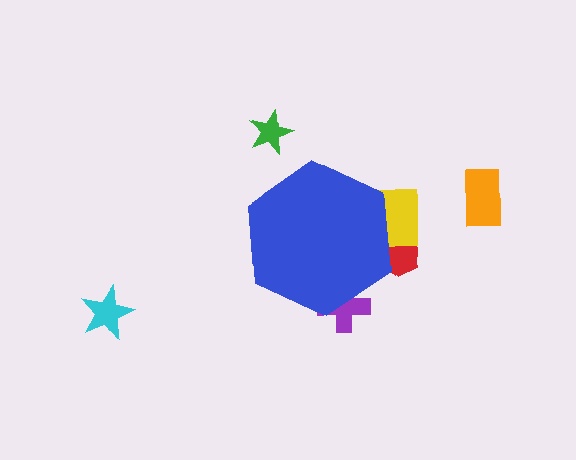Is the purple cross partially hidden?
Yes, the purple cross is partially hidden behind the blue hexagon.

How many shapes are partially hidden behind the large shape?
3 shapes are partially hidden.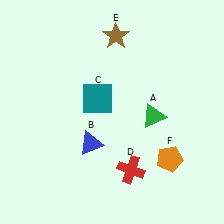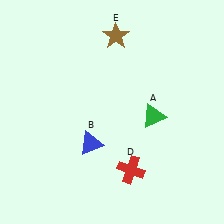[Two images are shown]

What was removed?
The teal square (C), the orange pentagon (F) were removed in Image 2.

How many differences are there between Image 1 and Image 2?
There are 2 differences between the two images.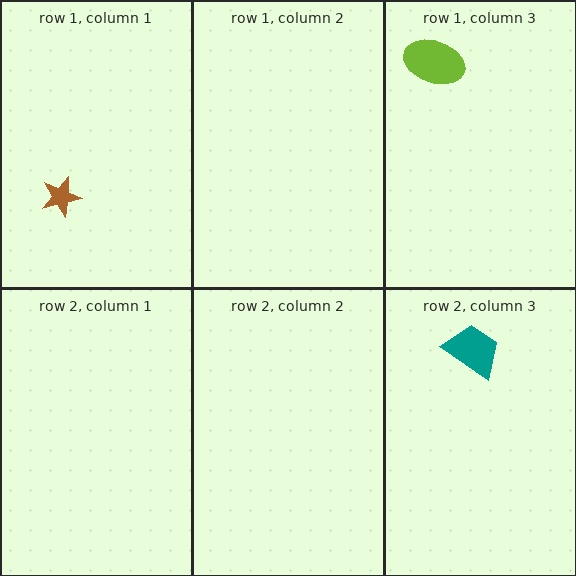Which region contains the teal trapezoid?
The row 2, column 3 region.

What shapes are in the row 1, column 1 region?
The brown star.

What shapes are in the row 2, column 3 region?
The teal trapezoid.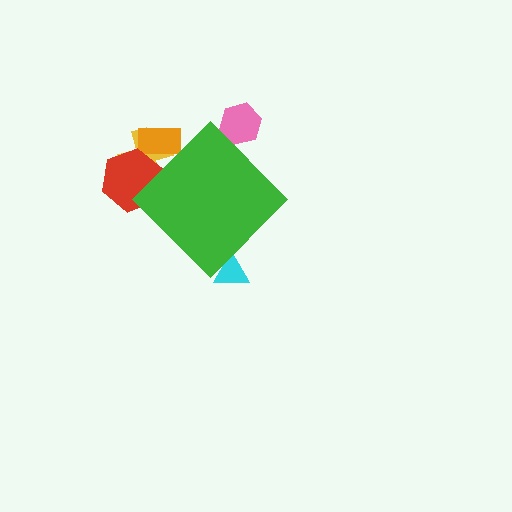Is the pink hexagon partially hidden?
Yes, the pink hexagon is partially hidden behind the green diamond.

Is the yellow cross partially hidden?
Yes, the yellow cross is partially hidden behind the green diamond.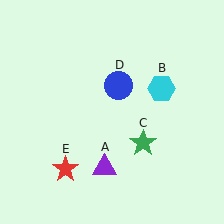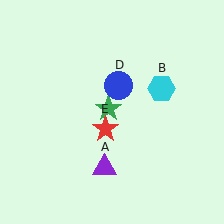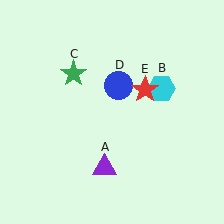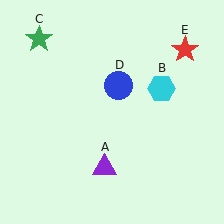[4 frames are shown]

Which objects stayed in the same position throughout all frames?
Purple triangle (object A) and cyan hexagon (object B) and blue circle (object D) remained stationary.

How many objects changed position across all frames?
2 objects changed position: green star (object C), red star (object E).